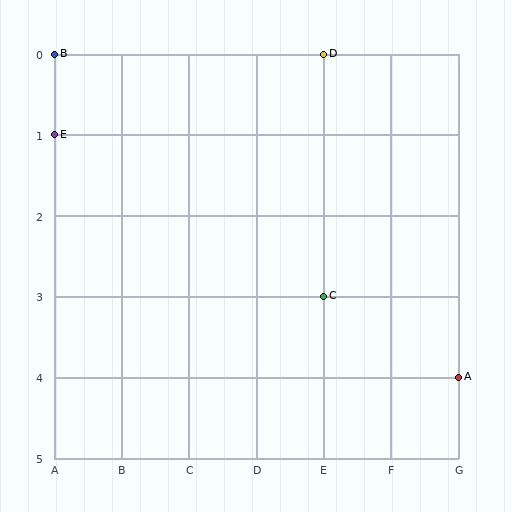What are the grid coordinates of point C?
Point C is at grid coordinates (E, 3).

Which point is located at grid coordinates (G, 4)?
Point A is at (G, 4).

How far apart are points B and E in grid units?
Points B and E are 1 row apart.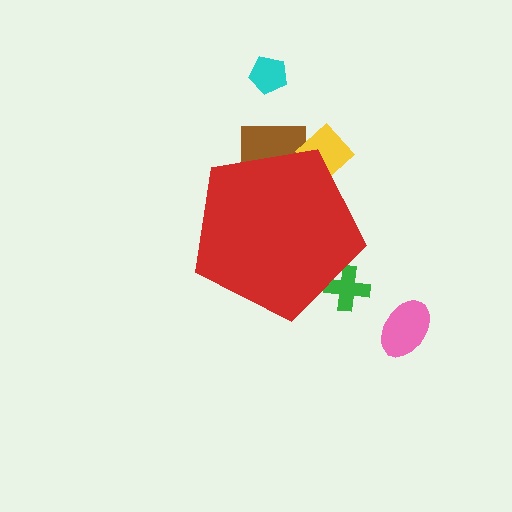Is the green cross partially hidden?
Yes, the green cross is partially hidden behind the red pentagon.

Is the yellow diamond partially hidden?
Yes, the yellow diamond is partially hidden behind the red pentagon.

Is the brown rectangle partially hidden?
Yes, the brown rectangle is partially hidden behind the red pentagon.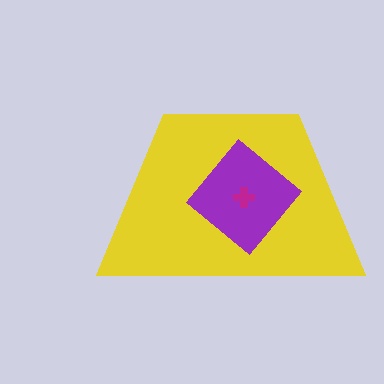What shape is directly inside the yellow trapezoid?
The purple diamond.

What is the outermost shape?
The yellow trapezoid.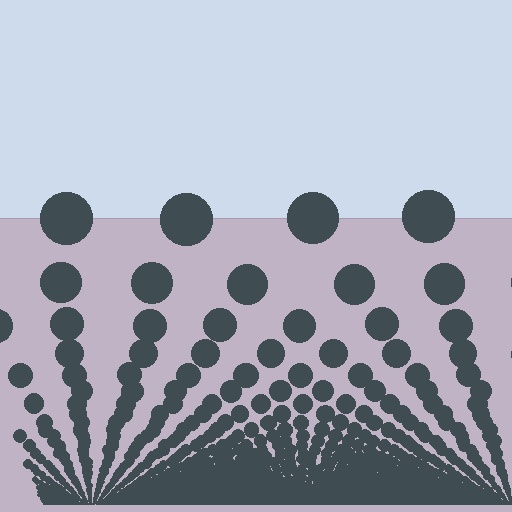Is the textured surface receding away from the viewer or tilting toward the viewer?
The surface appears to tilt toward the viewer. Texture elements get larger and sparser toward the top.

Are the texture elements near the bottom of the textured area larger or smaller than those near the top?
Smaller. The gradient is inverted — elements near the bottom are smaller and denser.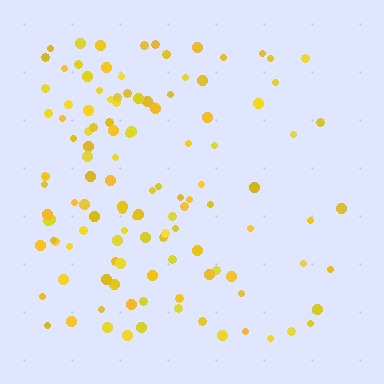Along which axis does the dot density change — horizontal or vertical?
Horizontal.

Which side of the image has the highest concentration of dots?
The left.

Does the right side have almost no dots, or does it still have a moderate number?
Still a moderate number, just noticeably fewer than the left.